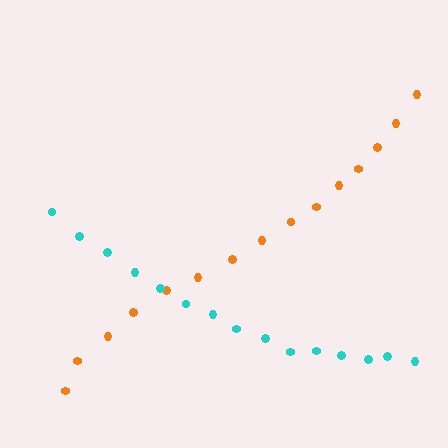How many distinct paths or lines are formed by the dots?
There are 2 distinct paths.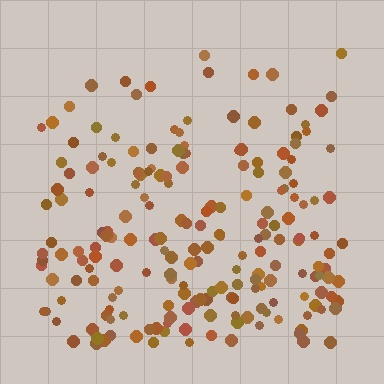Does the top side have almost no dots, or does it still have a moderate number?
Still a moderate number, just noticeably fewer than the bottom.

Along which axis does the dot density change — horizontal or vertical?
Vertical.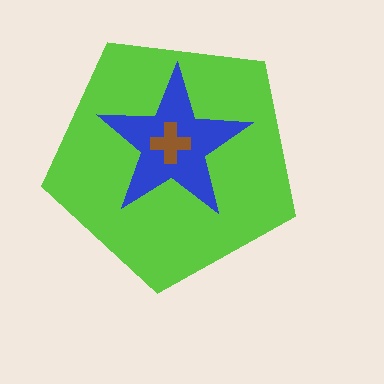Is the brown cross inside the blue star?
Yes.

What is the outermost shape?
The lime pentagon.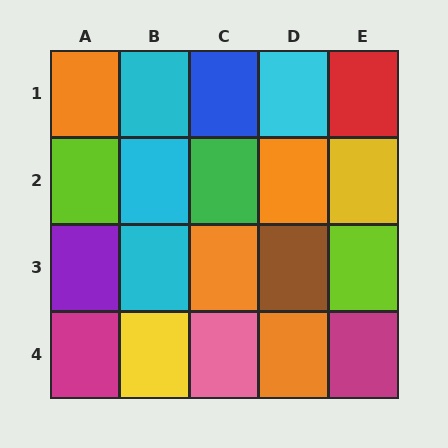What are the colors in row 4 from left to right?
Magenta, yellow, pink, orange, magenta.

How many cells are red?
1 cell is red.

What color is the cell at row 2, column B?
Cyan.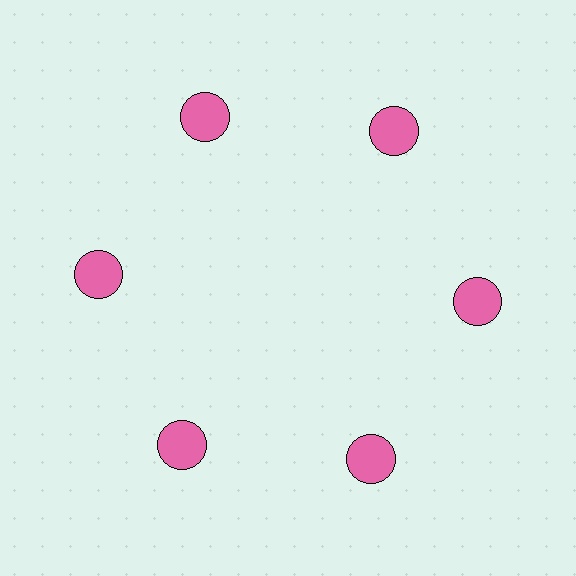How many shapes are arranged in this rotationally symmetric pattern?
There are 6 shapes, arranged in 6 groups of 1.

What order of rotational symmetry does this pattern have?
This pattern has 6-fold rotational symmetry.